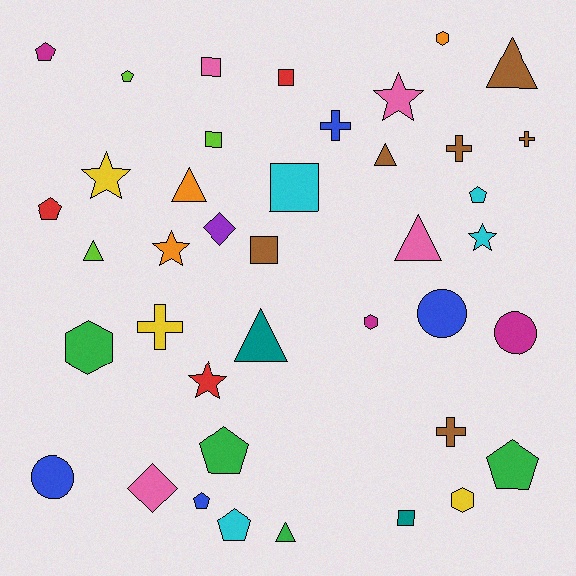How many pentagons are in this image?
There are 8 pentagons.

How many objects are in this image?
There are 40 objects.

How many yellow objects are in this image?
There are 3 yellow objects.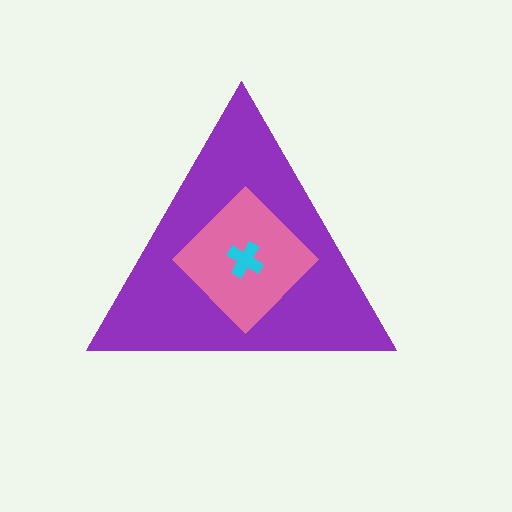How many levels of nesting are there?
3.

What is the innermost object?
The cyan cross.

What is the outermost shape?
The purple triangle.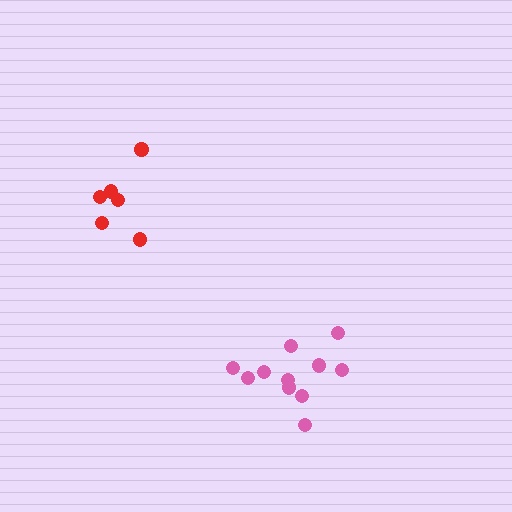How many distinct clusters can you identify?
There are 2 distinct clusters.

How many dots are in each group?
Group 1: 11 dots, Group 2: 6 dots (17 total).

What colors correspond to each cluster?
The clusters are colored: pink, red.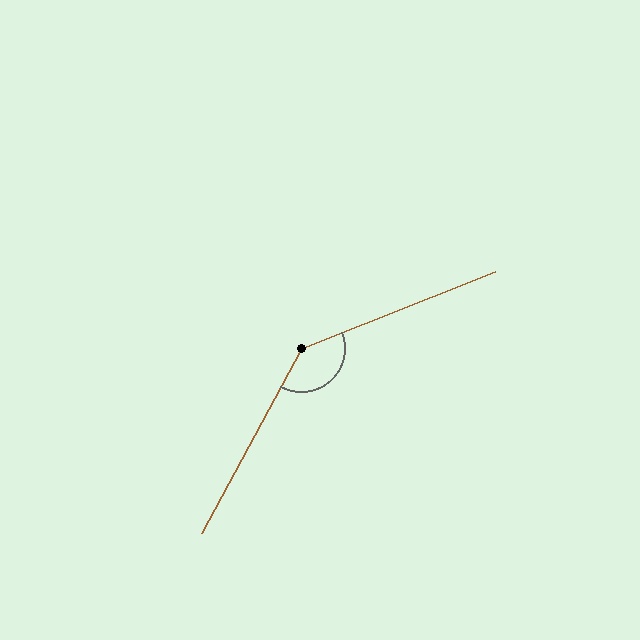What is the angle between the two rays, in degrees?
Approximately 140 degrees.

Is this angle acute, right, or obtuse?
It is obtuse.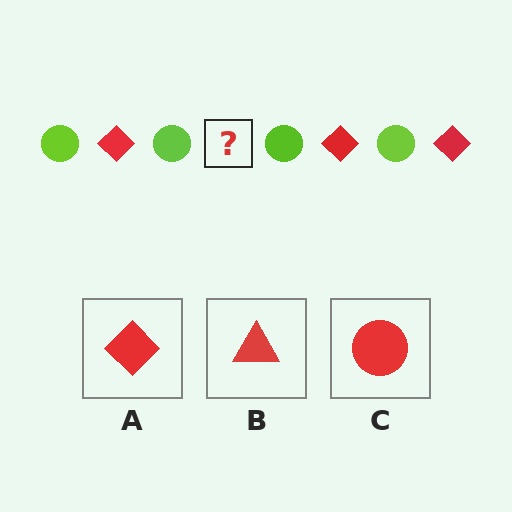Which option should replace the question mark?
Option A.